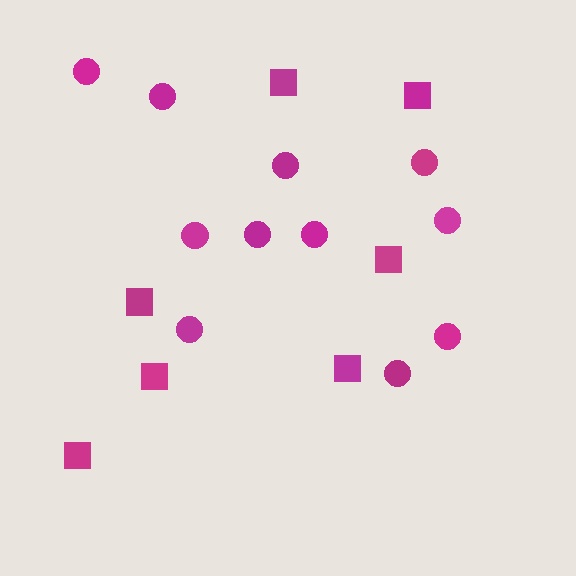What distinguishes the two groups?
There are 2 groups: one group of circles (11) and one group of squares (7).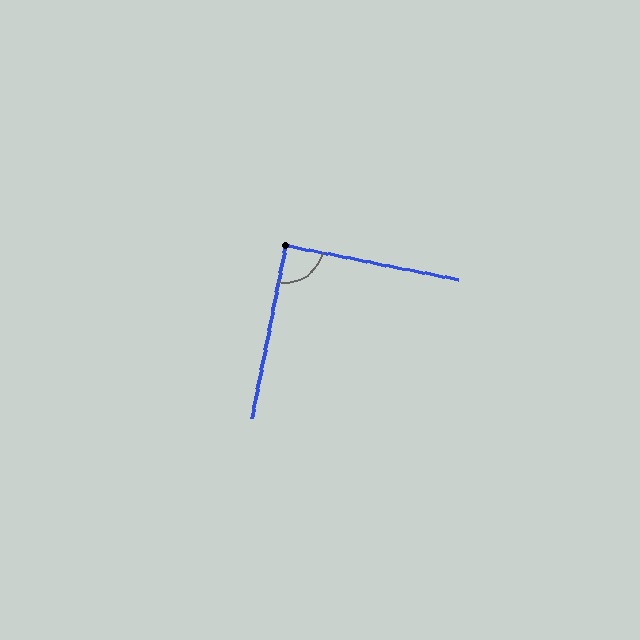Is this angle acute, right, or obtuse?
It is approximately a right angle.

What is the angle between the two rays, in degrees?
Approximately 90 degrees.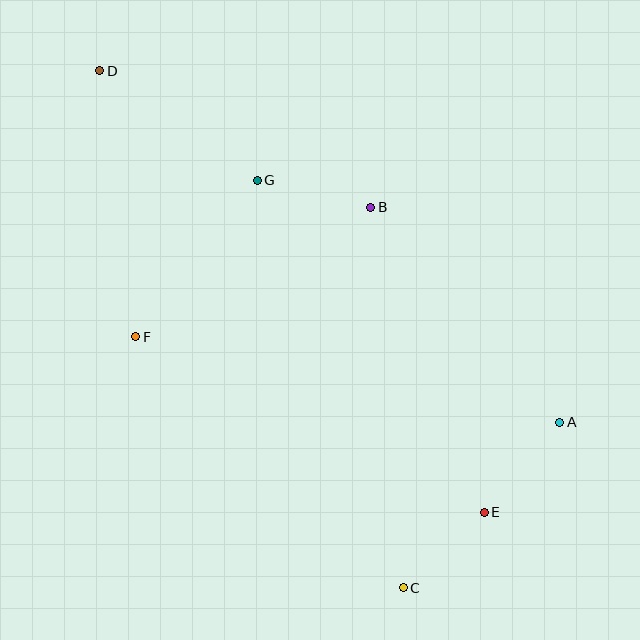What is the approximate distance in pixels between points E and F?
The distance between E and F is approximately 390 pixels.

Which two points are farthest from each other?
Points C and D are farthest from each other.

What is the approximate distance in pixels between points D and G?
The distance between D and G is approximately 192 pixels.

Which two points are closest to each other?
Points C and E are closest to each other.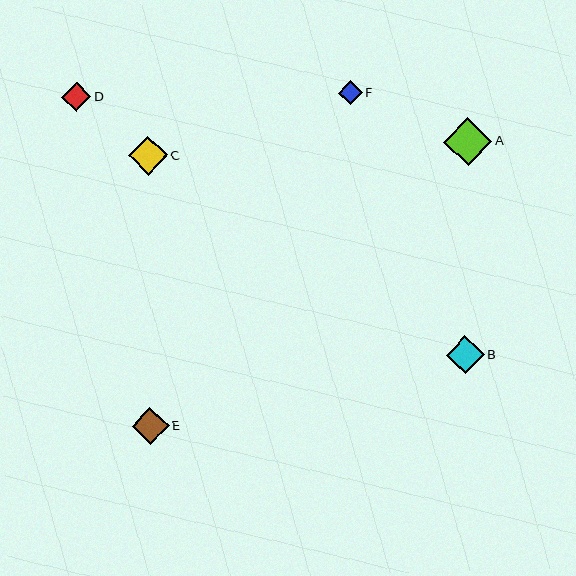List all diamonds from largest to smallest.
From largest to smallest: A, C, B, E, D, F.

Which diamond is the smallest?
Diamond F is the smallest with a size of approximately 24 pixels.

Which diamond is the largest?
Diamond A is the largest with a size of approximately 48 pixels.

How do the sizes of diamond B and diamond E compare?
Diamond B and diamond E are approximately the same size.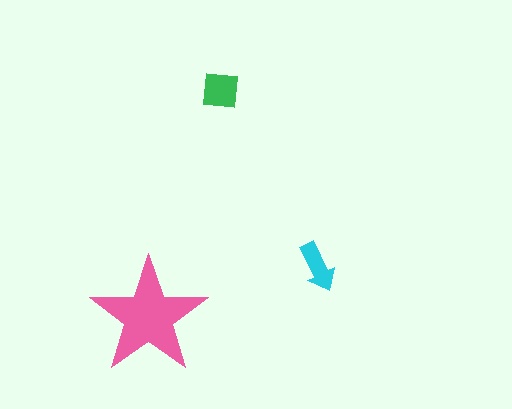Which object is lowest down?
The pink star is bottommost.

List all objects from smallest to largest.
The cyan arrow, the green square, the pink star.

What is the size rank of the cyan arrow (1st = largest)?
3rd.